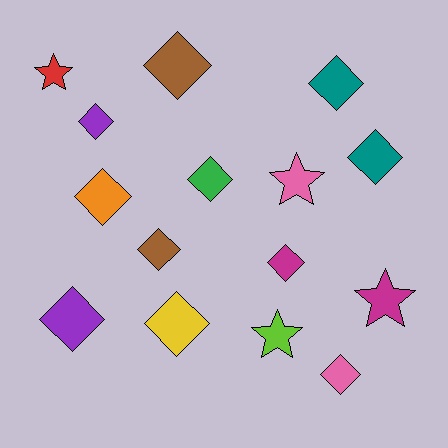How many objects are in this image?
There are 15 objects.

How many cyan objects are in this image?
There are no cyan objects.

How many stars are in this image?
There are 4 stars.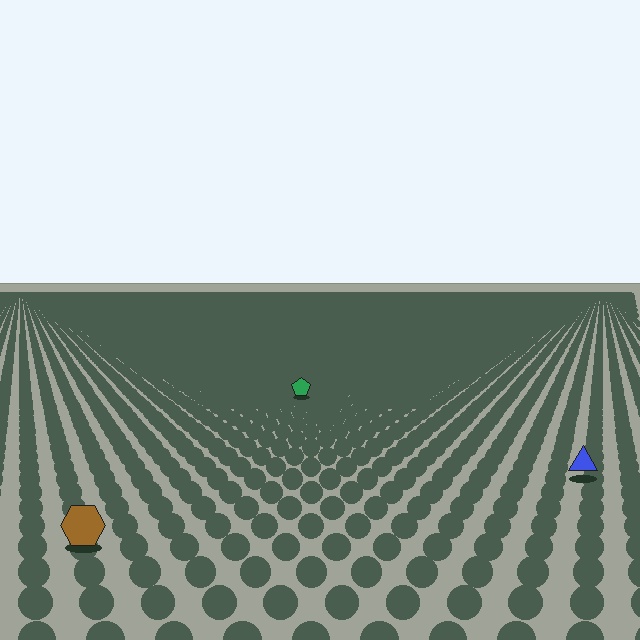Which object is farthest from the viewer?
The green pentagon is farthest from the viewer. It appears smaller and the ground texture around it is denser.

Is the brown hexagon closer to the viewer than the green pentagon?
Yes. The brown hexagon is closer — you can tell from the texture gradient: the ground texture is coarser near it.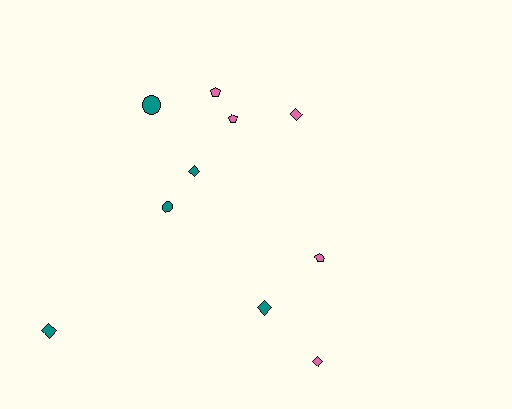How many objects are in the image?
There are 10 objects.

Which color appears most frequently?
Teal, with 5 objects.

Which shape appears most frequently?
Diamond, with 5 objects.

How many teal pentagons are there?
There are no teal pentagons.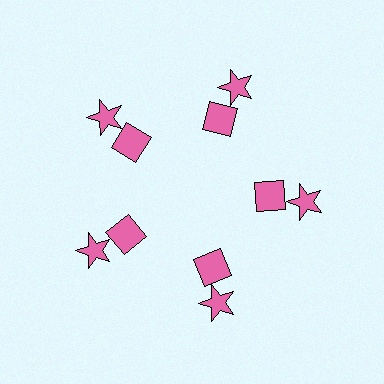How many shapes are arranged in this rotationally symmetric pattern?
There are 10 shapes, arranged in 5 groups of 2.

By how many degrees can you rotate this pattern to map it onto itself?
The pattern maps onto itself every 72 degrees of rotation.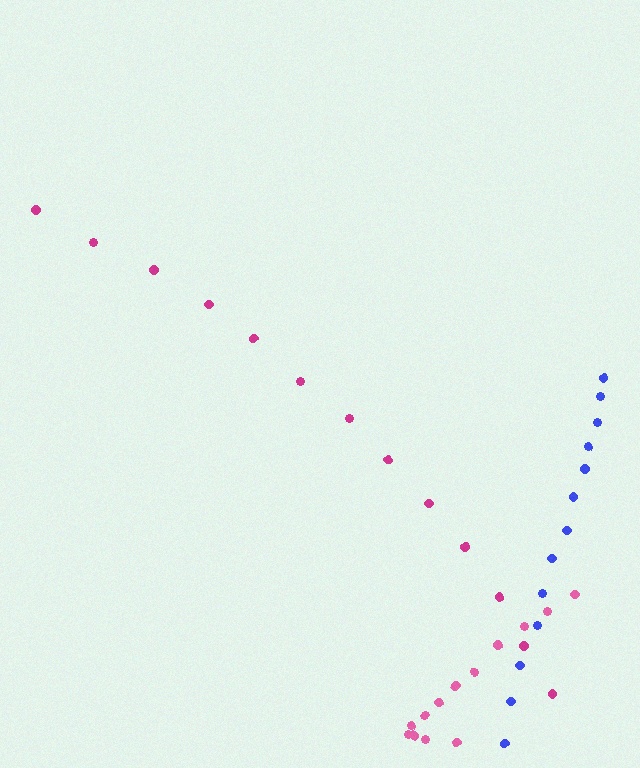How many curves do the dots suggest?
There are 3 distinct paths.